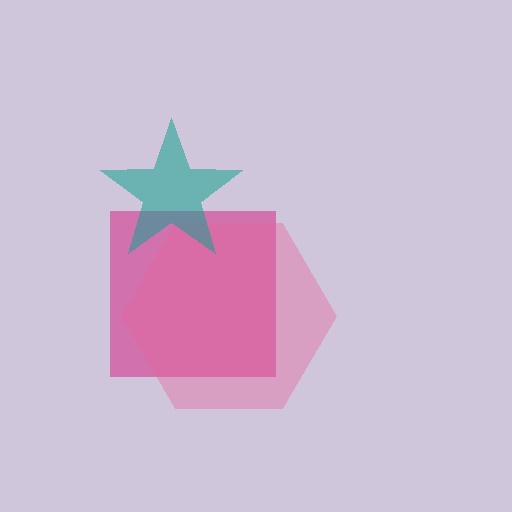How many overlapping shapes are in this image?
There are 3 overlapping shapes in the image.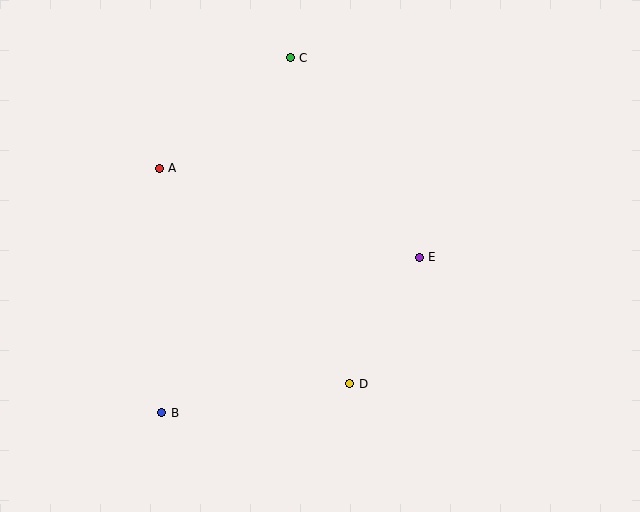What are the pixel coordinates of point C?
Point C is at (290, 58).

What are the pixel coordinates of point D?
Point D is at (350, 384).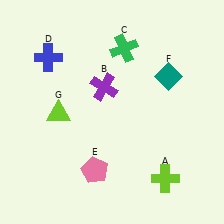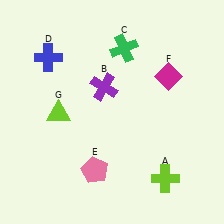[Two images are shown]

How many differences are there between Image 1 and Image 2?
There is 1 difference between the two images.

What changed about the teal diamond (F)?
In Image 1, F is teal. In Image 2, it changed to magenta.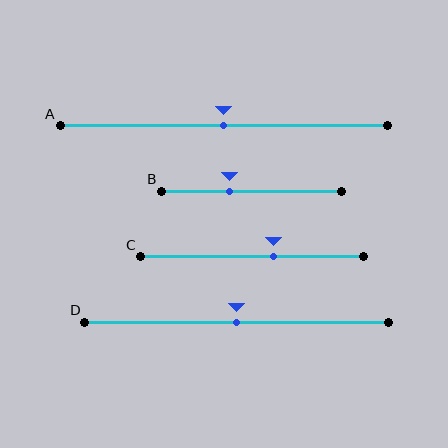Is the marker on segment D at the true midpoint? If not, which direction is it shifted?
Yes, the marker on segment D is at the true midpoint.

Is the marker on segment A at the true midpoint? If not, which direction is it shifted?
Yes, the marker on segment A is at the true midpoint.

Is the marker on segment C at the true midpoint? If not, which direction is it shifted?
No, the marker on segment C is shifted to the right by about 9% of the segment length.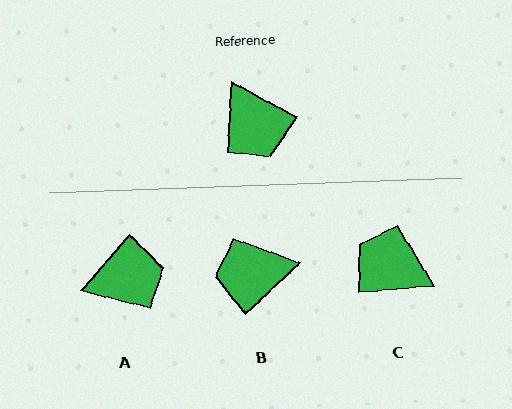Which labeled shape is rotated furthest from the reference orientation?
C, about 147 degrees away.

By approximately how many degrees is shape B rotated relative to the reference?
Approximately 108 degrees clockwise.